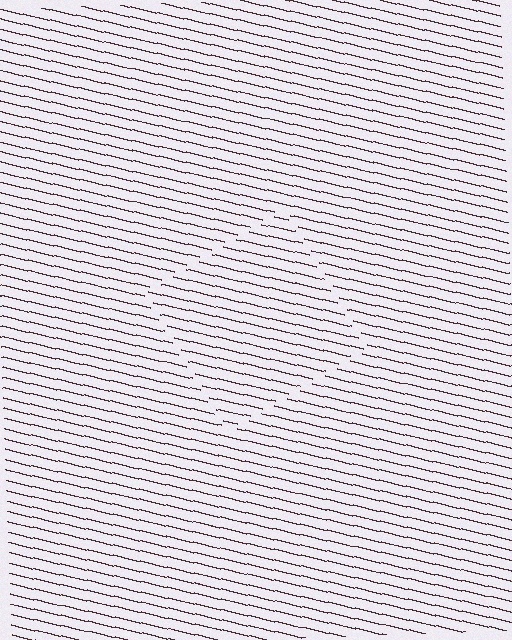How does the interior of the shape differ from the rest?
The interior of the shape contains the same grating, shifted by half a period — the contour is defined by the phase discontinuity where line-ends from the inner and outer gratings abut.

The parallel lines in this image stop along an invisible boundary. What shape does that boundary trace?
An illusory square. The interior of the shape contains the same grating, shifted by half a period — the contour is defined by the phase discontinuity where line-ends from the inner and outer gratings abut.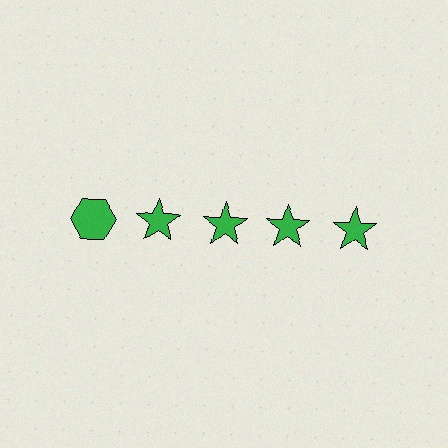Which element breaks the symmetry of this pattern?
The green hexagon in the top row, leftmost column breaks the symmetry. All other shapes are green stars.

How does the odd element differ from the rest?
It has a different shape: hexagon instead of star.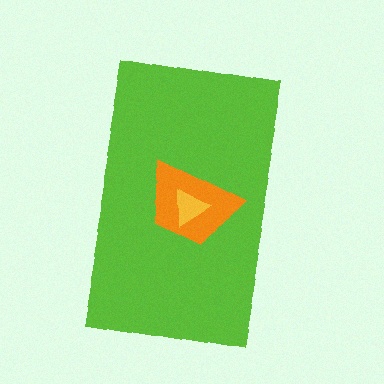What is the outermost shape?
The lime rectangle.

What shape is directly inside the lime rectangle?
The orange trapezoid.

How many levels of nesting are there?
3.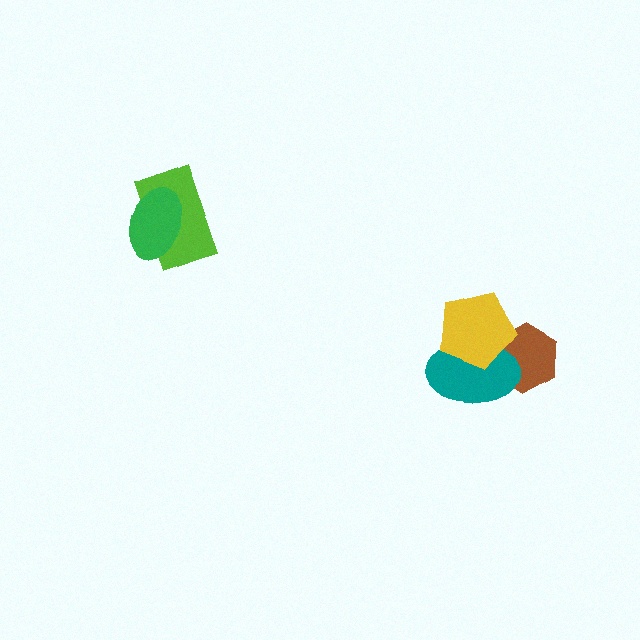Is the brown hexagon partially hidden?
Yes, it is partially covered by another shape.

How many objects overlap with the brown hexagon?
2 objects overlap with the brown hexagon.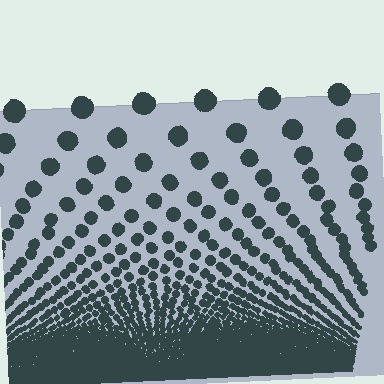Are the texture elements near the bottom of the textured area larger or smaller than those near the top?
Smaller. The gradient is inverted — elements near the bottom are smaller and denser.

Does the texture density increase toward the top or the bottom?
Density increases toward the bottom.